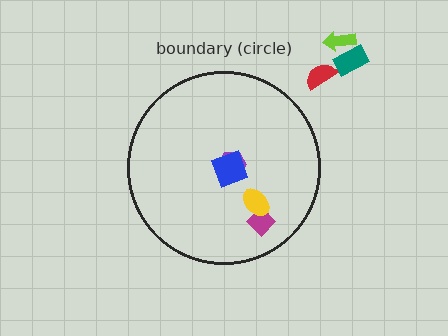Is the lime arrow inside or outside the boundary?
Outside.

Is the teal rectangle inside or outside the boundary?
Outside.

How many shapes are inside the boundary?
4 inside, 3 outside.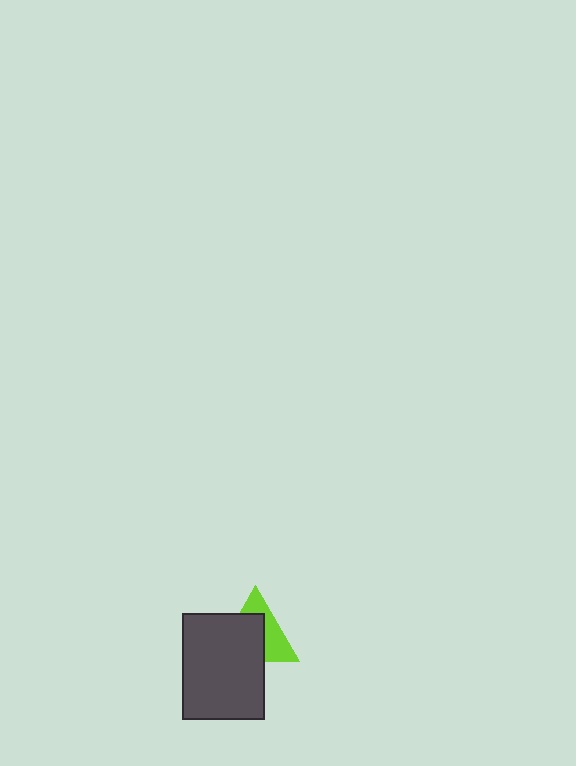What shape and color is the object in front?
The object in front is a dark gray rectangle.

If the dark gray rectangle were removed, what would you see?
You would see the complete lime triangle.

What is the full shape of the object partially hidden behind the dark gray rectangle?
The partially hidden object is a lime triangle.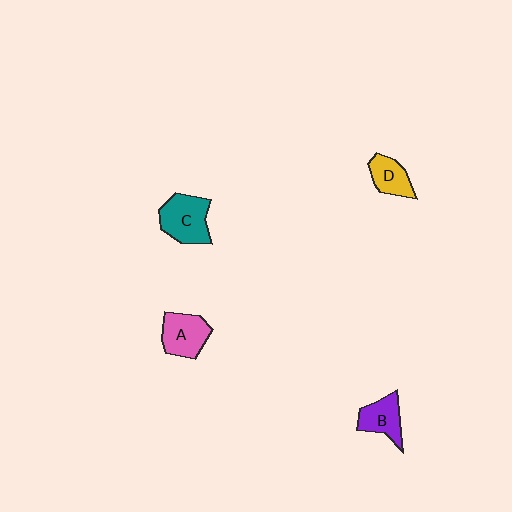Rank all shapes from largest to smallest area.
From largest to smallest: C (teal), A (pink), B (purple), D (yellow).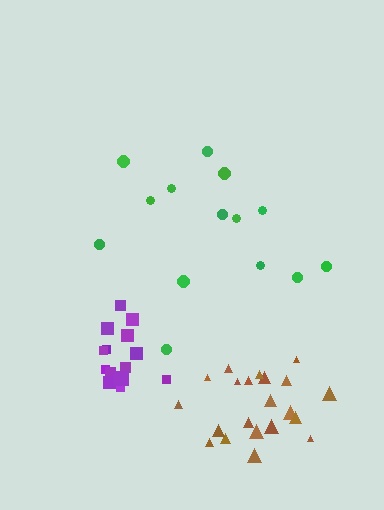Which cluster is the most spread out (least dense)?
Green.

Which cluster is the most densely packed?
Purple.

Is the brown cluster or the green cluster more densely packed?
Brown.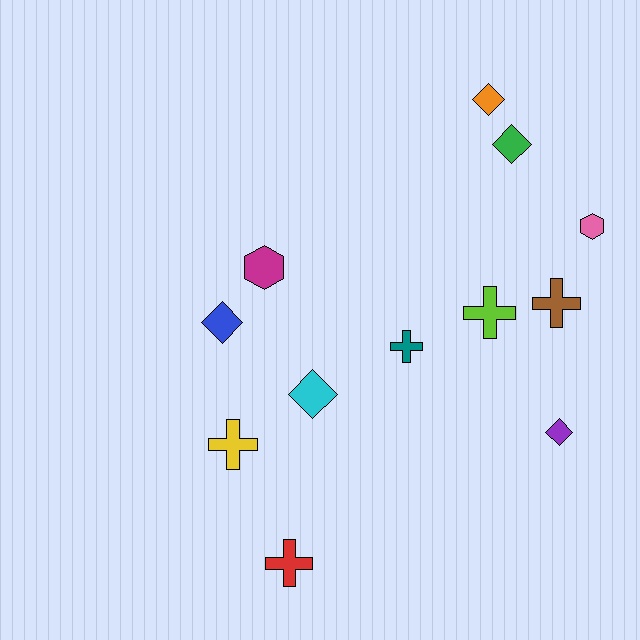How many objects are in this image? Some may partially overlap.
There are 12 objects.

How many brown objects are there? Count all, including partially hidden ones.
There is 1 brown object.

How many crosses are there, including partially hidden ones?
There are 5 crosses.